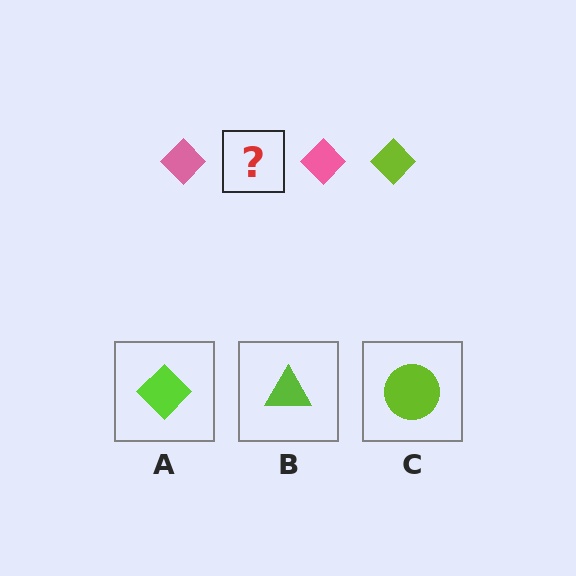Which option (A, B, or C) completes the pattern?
A.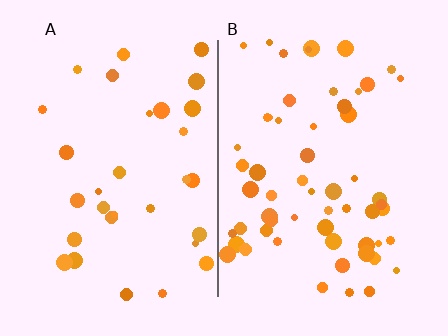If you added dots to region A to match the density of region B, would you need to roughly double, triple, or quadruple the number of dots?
Approximately double.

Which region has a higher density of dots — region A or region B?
B (the right).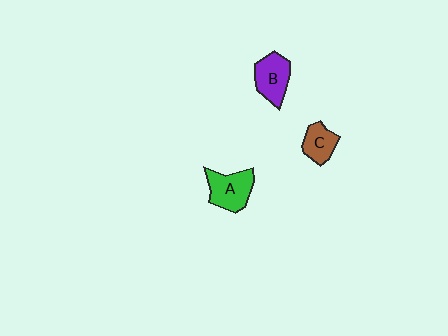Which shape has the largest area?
Shape A (green).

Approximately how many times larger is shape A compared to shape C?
Approximately 1.5 times.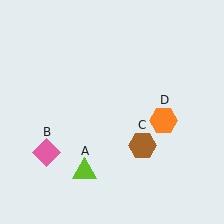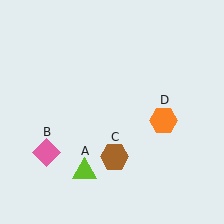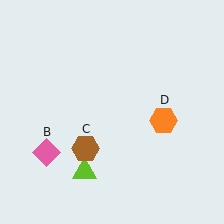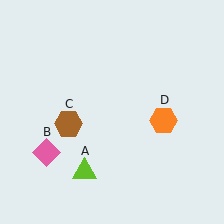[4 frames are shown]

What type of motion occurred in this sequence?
The brown hexagon (object C) rotated clockwise around the center of the scene.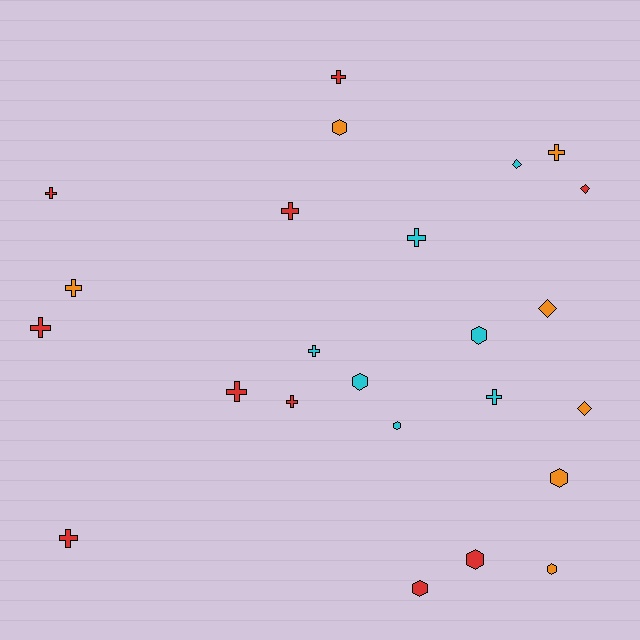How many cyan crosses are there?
There are 3 cyan crosses.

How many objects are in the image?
There are 24 objects.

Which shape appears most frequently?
Cross, with 12 objects.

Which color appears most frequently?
Red, with 10 objects.